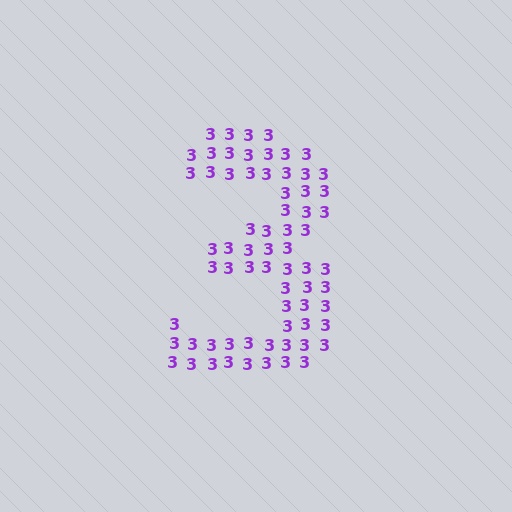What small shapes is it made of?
It is made of small digit 3's.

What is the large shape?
The large shape is the digit 3.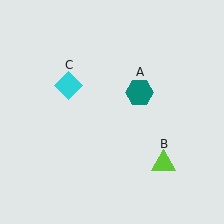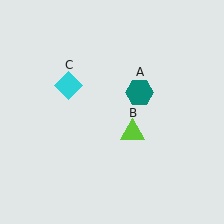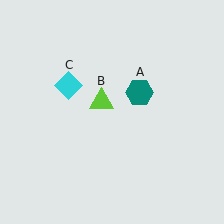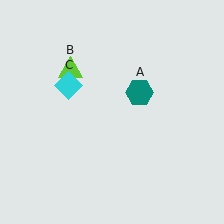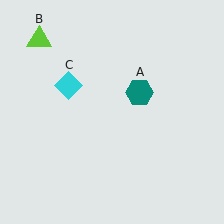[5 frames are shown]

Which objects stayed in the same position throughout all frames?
Teal hexagon (object A) and cyan diamond (object C) remained stationary.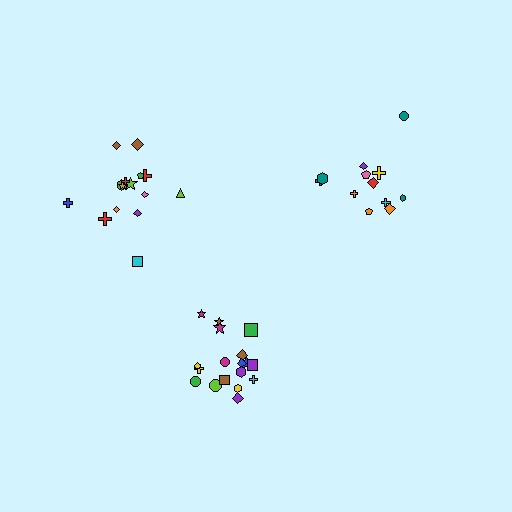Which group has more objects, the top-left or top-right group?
The top-left group.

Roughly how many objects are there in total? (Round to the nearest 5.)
Roughly 45 objects in total.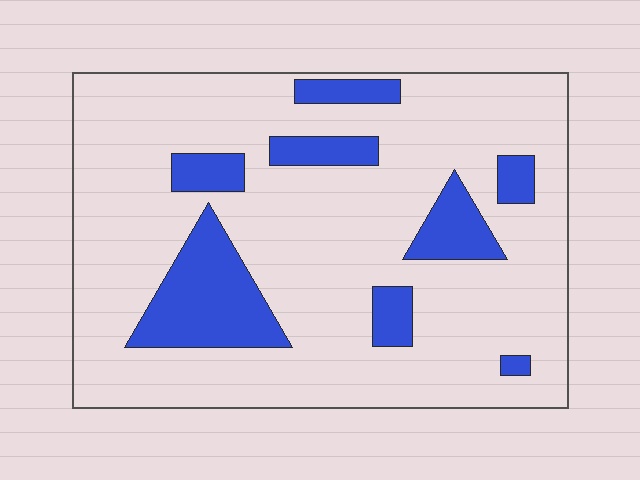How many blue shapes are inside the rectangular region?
8.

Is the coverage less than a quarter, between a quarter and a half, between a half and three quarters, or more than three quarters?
Less than a quarter.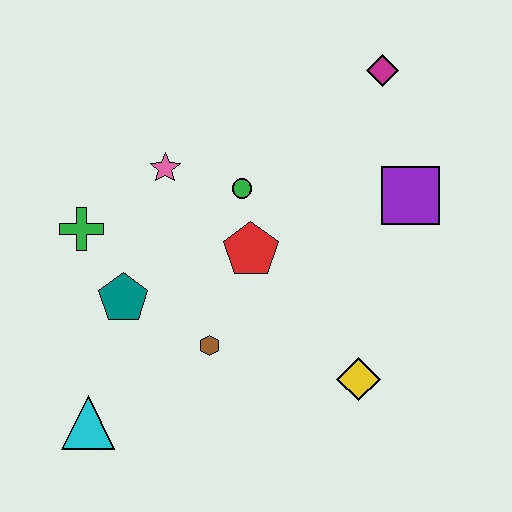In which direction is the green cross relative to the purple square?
The green cross is to the left of the purple square.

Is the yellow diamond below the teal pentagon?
Yes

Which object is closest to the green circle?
The red pentagon is closest to the green circle.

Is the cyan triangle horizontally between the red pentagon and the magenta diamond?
No